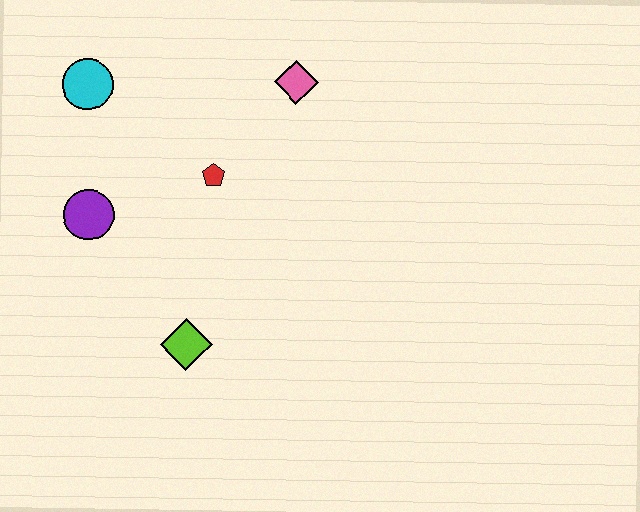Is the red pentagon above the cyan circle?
No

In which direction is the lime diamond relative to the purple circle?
The lime diamond is below the purple circle.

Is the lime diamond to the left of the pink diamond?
Yes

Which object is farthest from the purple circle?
The pink diamond is farthest from the purple circle.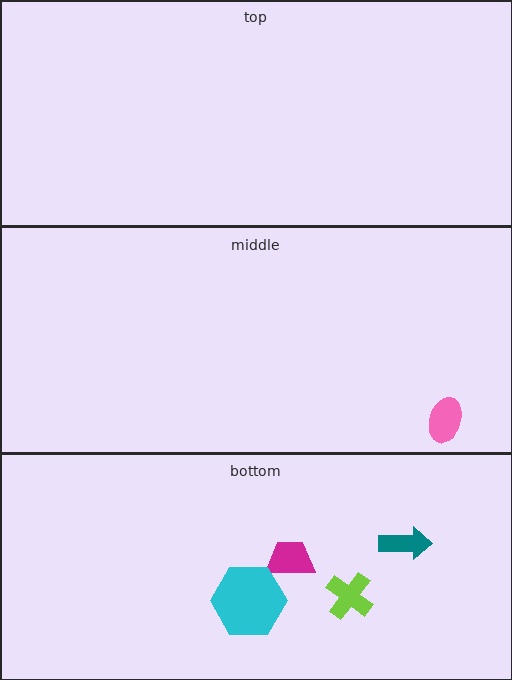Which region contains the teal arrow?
The bottom region.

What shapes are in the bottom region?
The magenta trapezoid, the cyan hexagon, the lime cross, the teal arrow.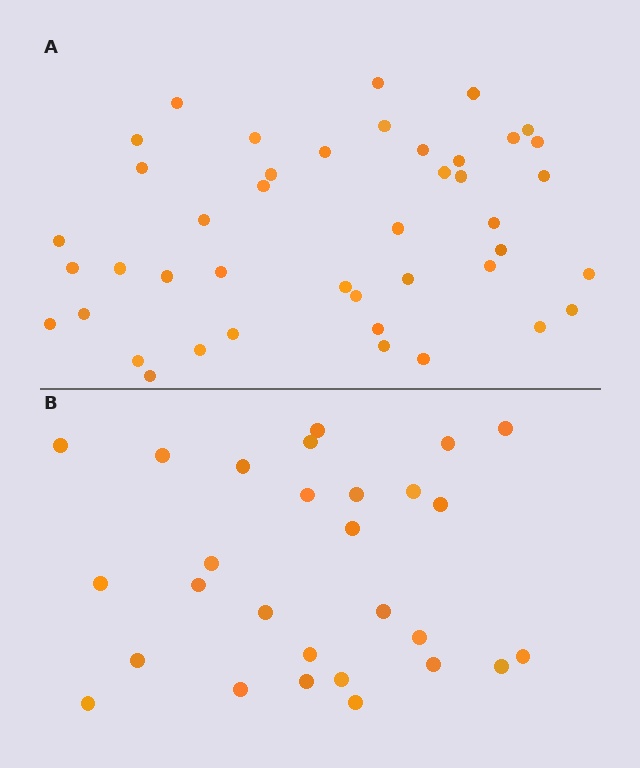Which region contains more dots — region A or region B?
Region A (the top region) has more dots.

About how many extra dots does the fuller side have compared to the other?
Region A has approximately 15 more dots than region B.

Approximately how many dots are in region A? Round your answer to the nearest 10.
About 40 dots. (The exact count is 43, which rounds to 40.)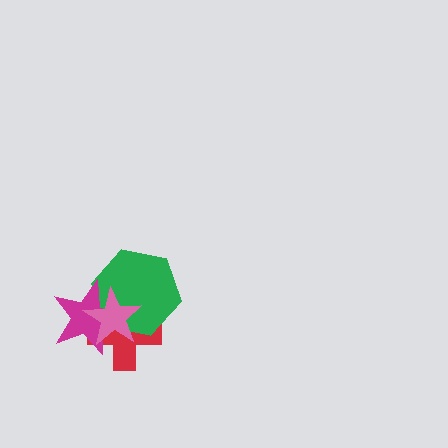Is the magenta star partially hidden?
Yes, it is partially covered by another shape.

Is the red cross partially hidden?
Yes, it is partially covered by another shape.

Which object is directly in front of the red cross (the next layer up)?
The green hexagon is directly in front of the red cross.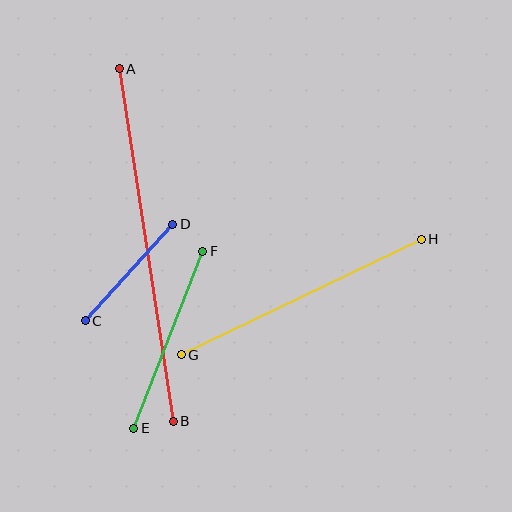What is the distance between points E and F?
The distance is approximately 190 pixels.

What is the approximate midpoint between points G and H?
The midpoint is at approximately (301, 297) pixels.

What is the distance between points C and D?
The distance is approximately 130 pixels.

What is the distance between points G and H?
The distance is approximately 266 pixels.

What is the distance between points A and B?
The distance is approximately 356 pixels.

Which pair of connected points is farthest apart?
Points A and B are farthest apart.